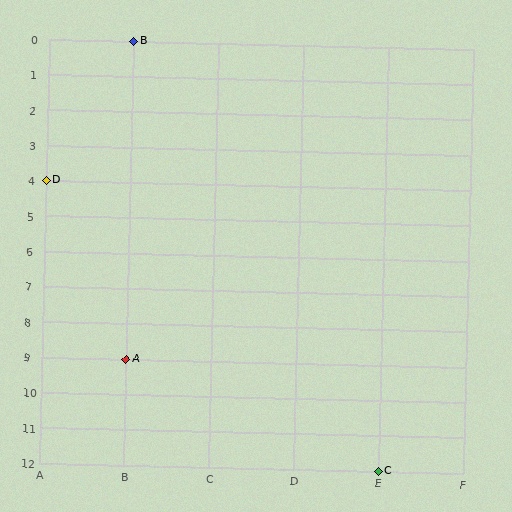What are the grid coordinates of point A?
Point A is at grid coordinates (B, 9).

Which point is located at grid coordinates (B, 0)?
Point B is at (B, 0).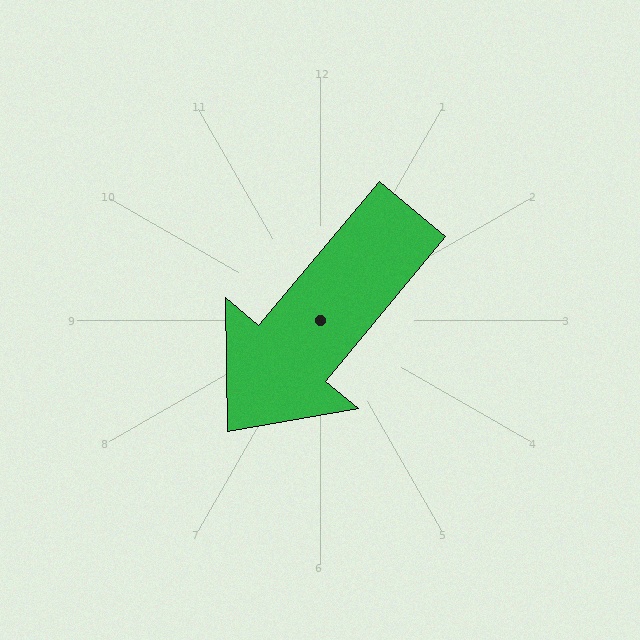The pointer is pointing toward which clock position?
Roughly 7 o'clock.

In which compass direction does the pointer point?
Southwest.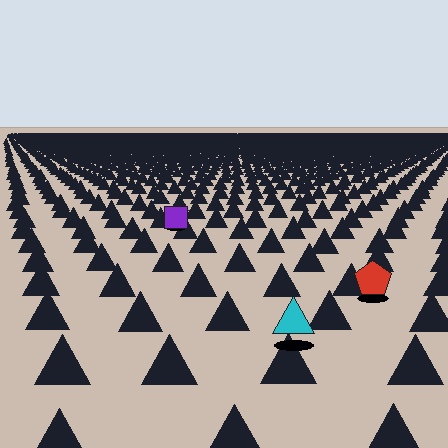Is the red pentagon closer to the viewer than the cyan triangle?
No. The cyan triangle is closer — you can tell from the texture gradient: the ground texture is coarser near it.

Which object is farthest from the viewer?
The purple square is farthest from the viewer. It appears smaller and the ground texture around it is denser.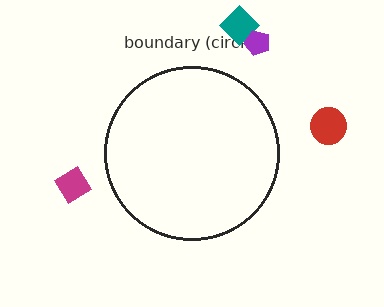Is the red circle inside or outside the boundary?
Outside.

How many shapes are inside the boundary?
0 inside, 4 outside.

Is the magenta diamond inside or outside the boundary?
Outside.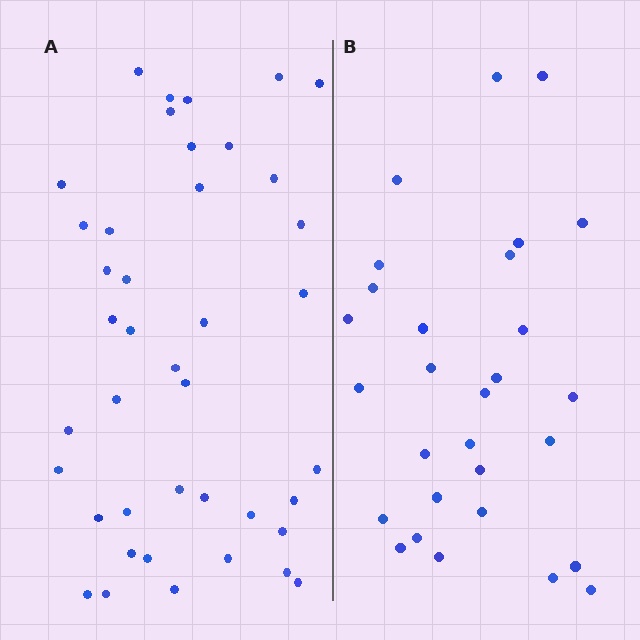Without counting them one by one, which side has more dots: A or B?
Region A (the left region) has more dots.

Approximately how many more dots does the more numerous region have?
Region A has roughly 12 or so more dots than region B.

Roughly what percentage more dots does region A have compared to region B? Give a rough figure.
About 40% more.